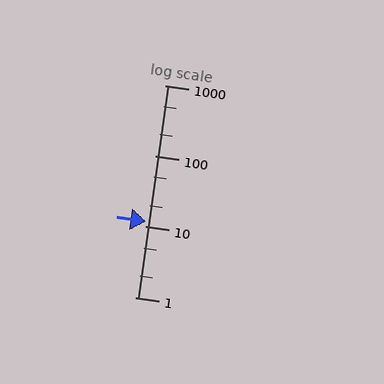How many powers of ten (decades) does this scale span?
The scale spans 3 decades, from 1 to 1000.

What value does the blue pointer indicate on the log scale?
The pointer indicates approximately 12.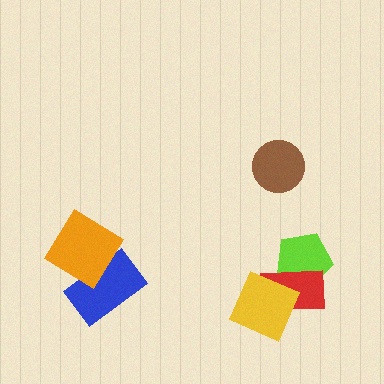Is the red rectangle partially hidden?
Yes, it is partially covered by another shape.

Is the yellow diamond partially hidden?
No, no other shape covers it.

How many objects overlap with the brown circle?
0 objects overlap with the brown circle.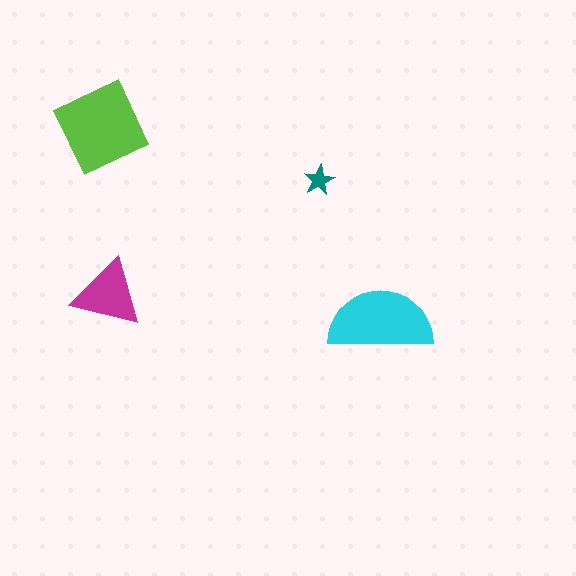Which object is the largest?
The lime diamond.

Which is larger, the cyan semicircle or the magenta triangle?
The cyan semicircle.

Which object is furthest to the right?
The cyan semicircle is rightmost.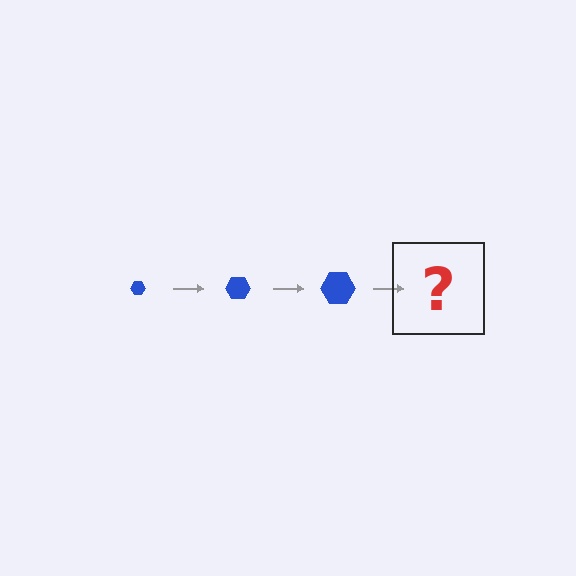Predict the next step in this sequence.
The next step is a blue hexagon, larger than the previous one.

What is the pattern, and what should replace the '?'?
The pattern is that the hexagon gets progressively larger each step. The '?' should be a blue hexagon, larger than the previous one.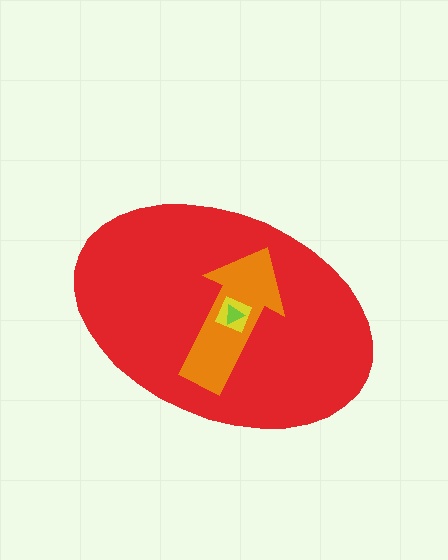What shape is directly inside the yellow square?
The lime triangle.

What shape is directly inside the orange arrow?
The yellow square.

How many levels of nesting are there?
4.